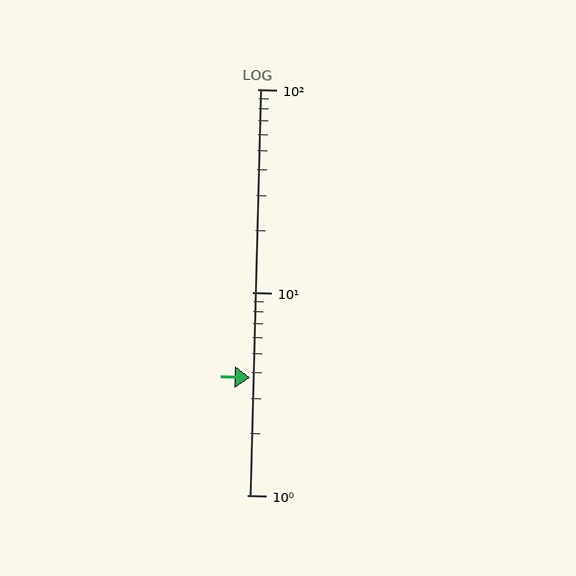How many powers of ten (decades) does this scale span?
The scale spans 2 decades, from 1 to 100.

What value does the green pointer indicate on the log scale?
The pointer indicates approximately 3.8.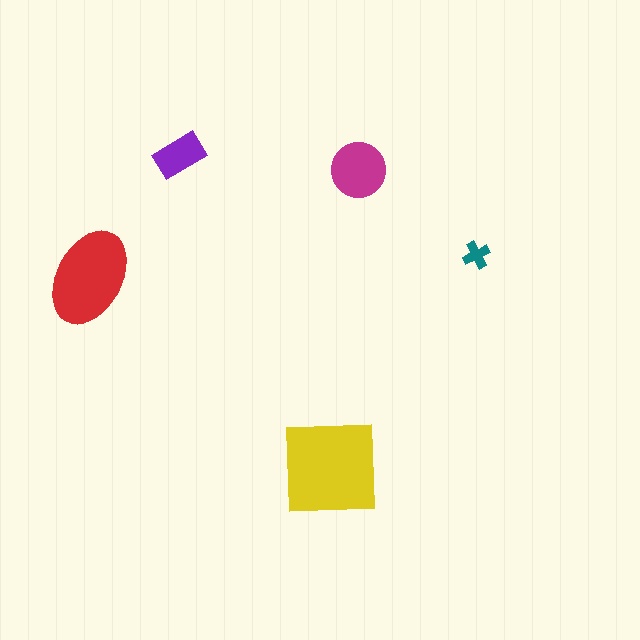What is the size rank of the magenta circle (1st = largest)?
3rd.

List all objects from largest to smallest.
The yellow square, the red ellipse, the magenta circle, the purple rectangle, the teal cross.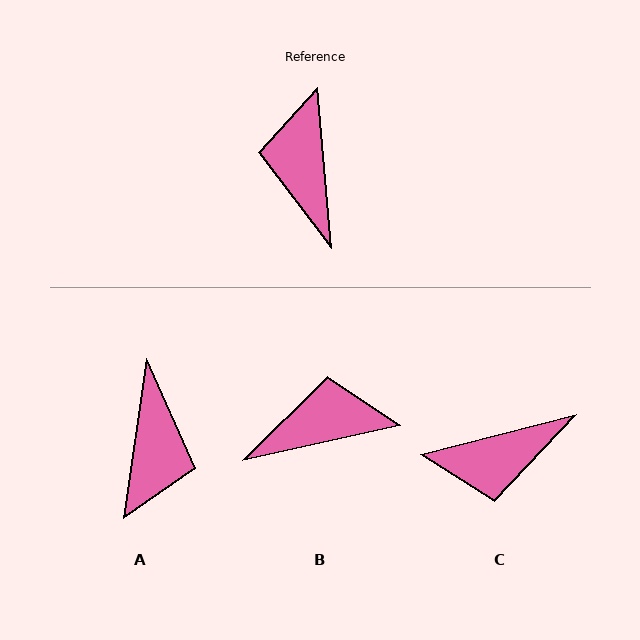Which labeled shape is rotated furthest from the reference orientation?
A, about 167 degrees away.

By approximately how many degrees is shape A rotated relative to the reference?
Approximately 167 degrees counter-clockwise.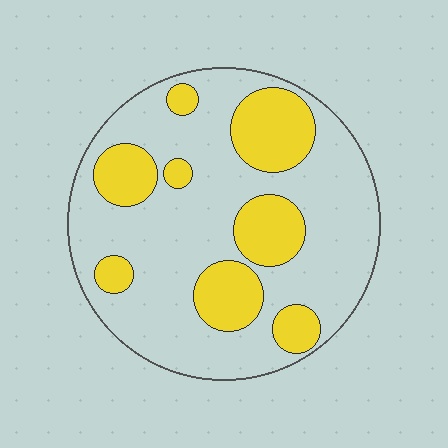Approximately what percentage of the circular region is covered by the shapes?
Approximately 30%.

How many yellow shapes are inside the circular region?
8.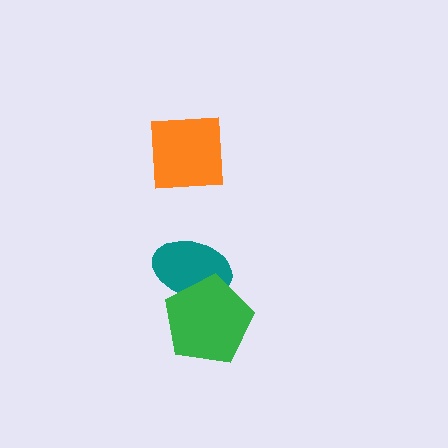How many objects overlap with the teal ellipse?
1 object overlaps with the teal ellipse.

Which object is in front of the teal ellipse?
The green pentagon is in front of the teal ellipse.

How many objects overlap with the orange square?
0 objects overlap with the orange square.